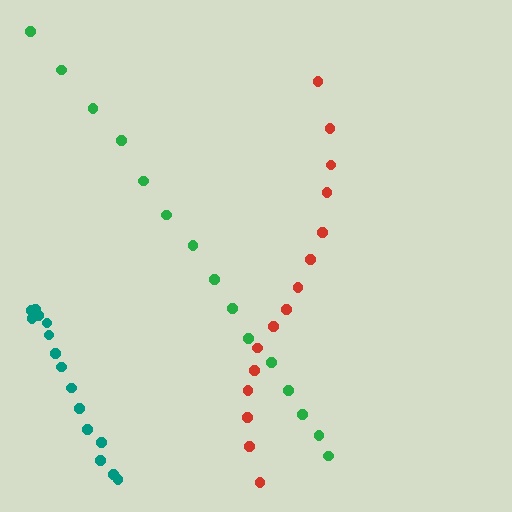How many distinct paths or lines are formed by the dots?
There are 3 distinct paths.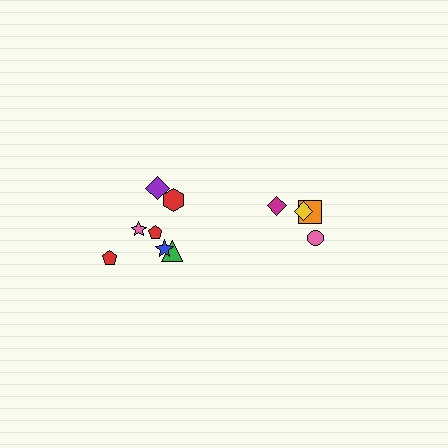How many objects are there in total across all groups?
There are 11 objects.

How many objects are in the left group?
There are 7 objects.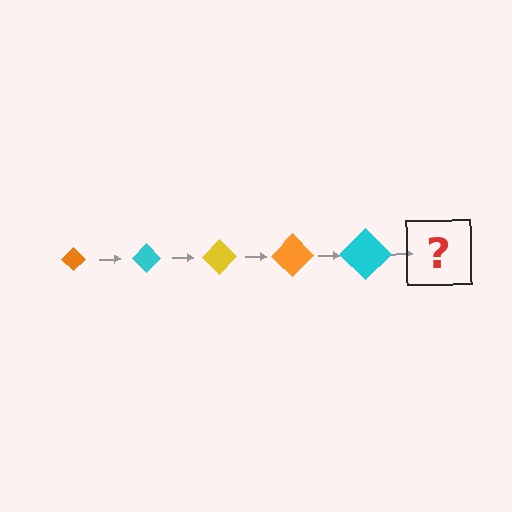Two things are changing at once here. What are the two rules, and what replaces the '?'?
The two rules are that the diamond grows larger each step and the color cycles through orange, cyan, and yellow. The '?' should be a yellow diamond, larger than the previous one.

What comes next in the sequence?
The next element should be a yellow diamond, larger than the previous one.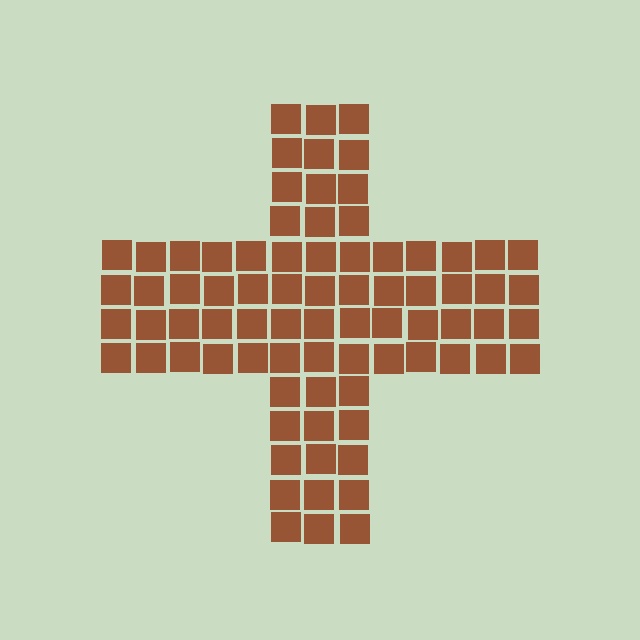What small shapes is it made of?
It is made of small squares.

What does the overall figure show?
The overall figure shows a cross.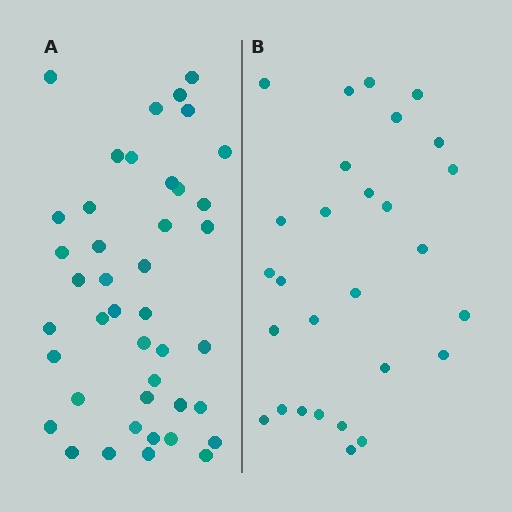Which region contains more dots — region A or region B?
Region A (the left region) has more dots.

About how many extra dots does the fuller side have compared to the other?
Region A has approximately 15 more dots than region B.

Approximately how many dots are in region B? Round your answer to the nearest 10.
About 30 dots. (The exact count is 28, which rounds to 30.)